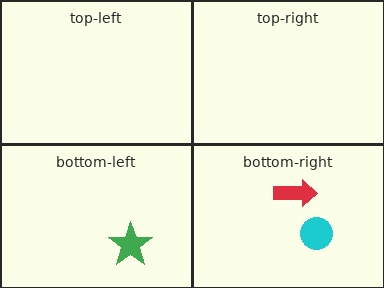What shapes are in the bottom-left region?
The green star.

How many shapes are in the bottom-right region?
2.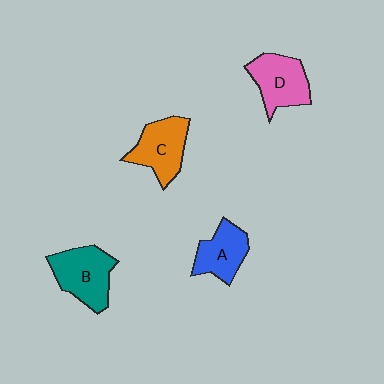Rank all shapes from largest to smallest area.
From largest to smallest: B (teal), D (pink), C (orange), A (blue).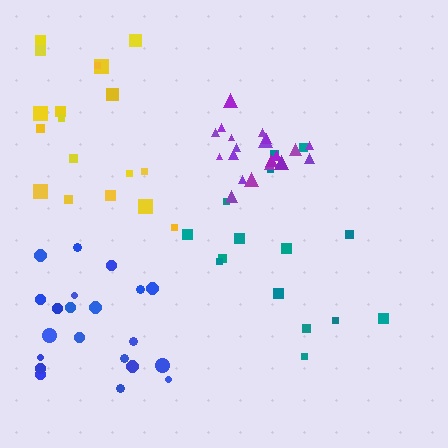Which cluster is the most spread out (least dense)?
Yellow.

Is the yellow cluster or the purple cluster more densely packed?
Purple.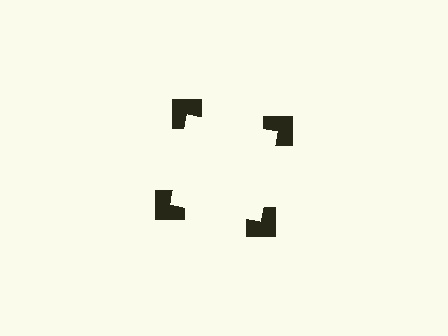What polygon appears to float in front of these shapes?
An illusory square — its edges are inferred from the aligned wedge cuts in the notched squares, not physically drawn.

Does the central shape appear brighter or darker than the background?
It typically appears slightly brighter than the background, even though no actual brightness change is drawn.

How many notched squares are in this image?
There are 4 — one at each vertex of the illusory square.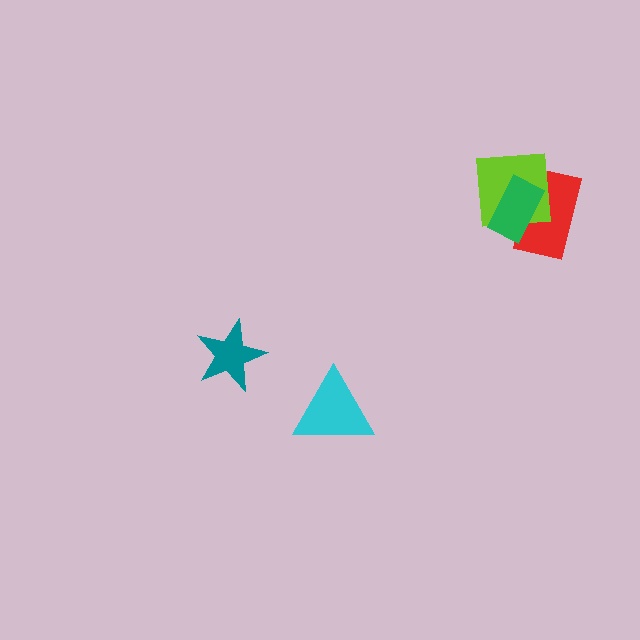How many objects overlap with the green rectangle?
2 objects overlap with the green rectangle.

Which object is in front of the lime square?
The green rectangle is in front of the lime square.